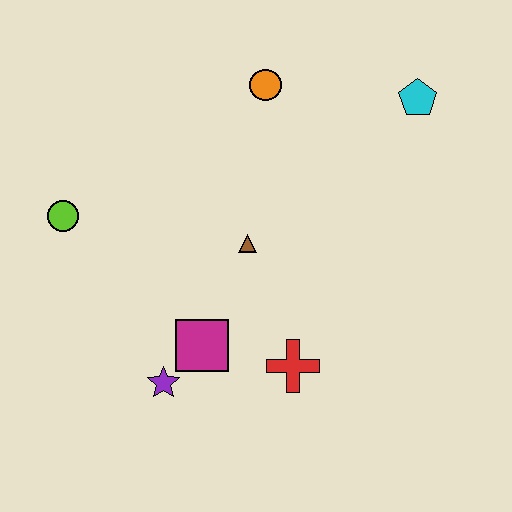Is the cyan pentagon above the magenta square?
Yes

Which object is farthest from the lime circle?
The cyan pentagon is farthest from the lime circle.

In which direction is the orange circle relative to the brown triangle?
The orange circle is above the brown triangle.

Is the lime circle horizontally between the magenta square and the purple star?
No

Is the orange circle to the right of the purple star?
Yes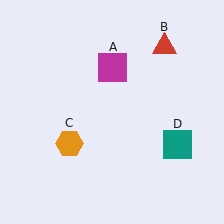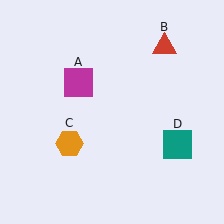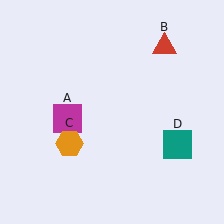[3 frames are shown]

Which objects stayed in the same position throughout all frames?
Red triangle (object B) and orange hexagon (object C) and teal square (object D) remained stationary.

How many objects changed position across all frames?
1 object changed position: magenta square (object A).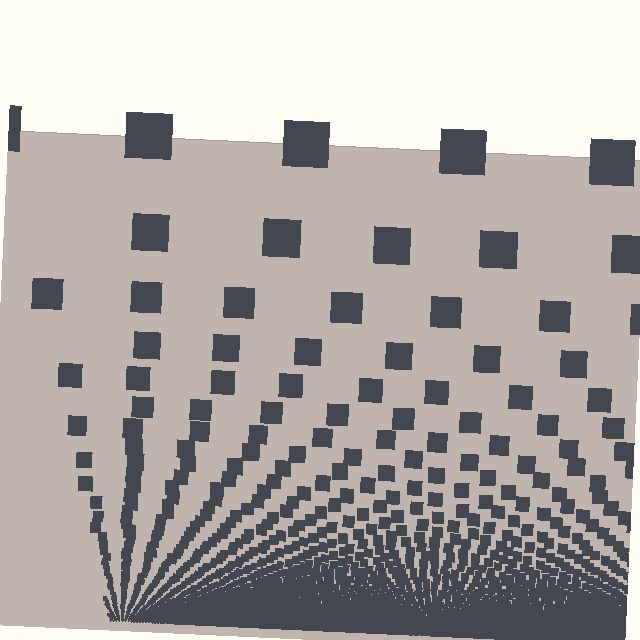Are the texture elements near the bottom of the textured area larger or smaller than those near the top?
Smaller. The gradient is inverted — elements near the bottom are smaller and denser.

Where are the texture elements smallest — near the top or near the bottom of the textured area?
Near the bottom.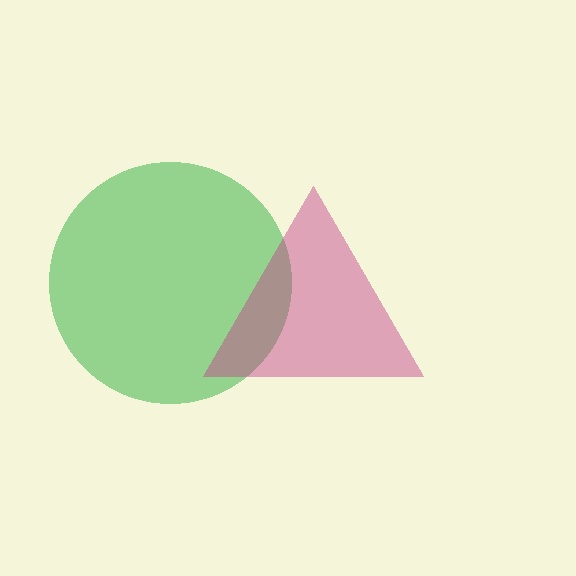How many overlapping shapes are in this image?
There are 2 overlapping shapes in the image.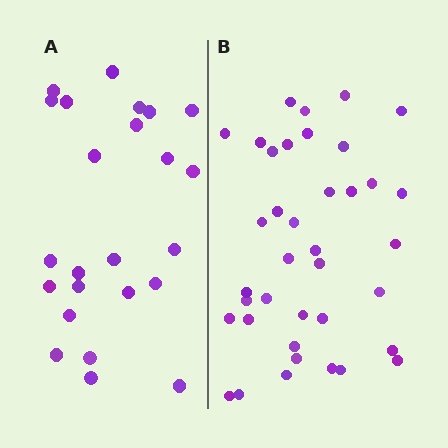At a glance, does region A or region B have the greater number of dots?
Region B (the right region) has more dots.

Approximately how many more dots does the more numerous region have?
Region B has approximately 15 more dots than region A.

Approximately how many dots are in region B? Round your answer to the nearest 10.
About 40 dots. (The exact count is 38, which rounds to 40.)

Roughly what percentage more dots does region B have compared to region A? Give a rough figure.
About 60% more.